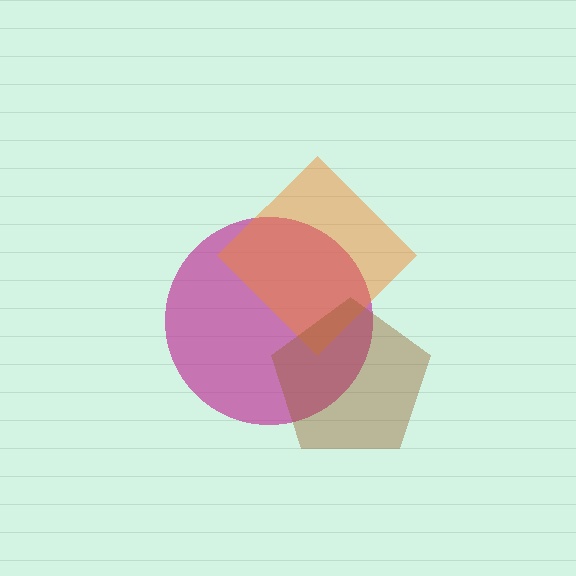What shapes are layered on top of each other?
The layered shapes are: a magenta circle, an orange diamond, a brown pentagon.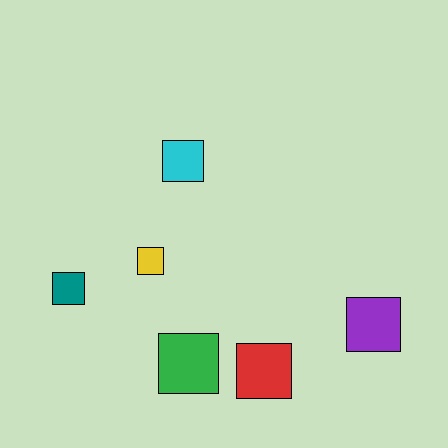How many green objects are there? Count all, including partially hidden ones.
There is 1 green object.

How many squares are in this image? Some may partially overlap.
There are 6 squares.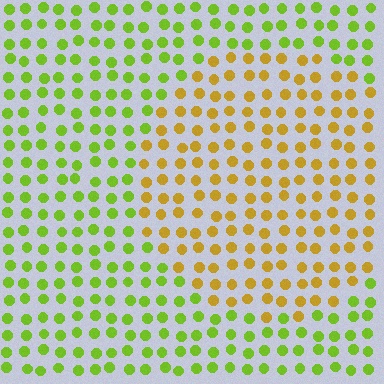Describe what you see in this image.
The image is filled with small lime elements in a uniform arrangement. A circle-shaped region is visible where the elements are tinted to a slightly different hue, forming a subtle color boundary.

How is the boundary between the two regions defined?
The boundary is defined purely by a slight shift in hue (about 45 degrees). Spacing, size, and orientation are identical on both sides.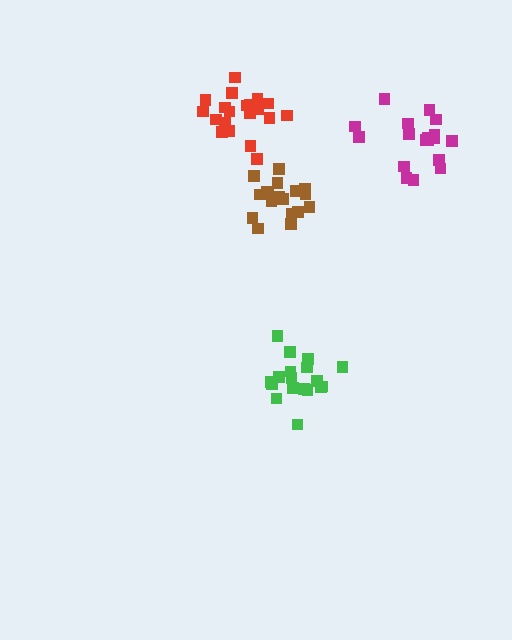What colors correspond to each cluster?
The clusters are colored: magenta, brown, red, green.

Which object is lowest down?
The green cluster is bottommost.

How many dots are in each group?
Group 1: 18 dots, Group 2: 18 dots, Group 3: 20 dots, Group 4: 20 dots (76 total).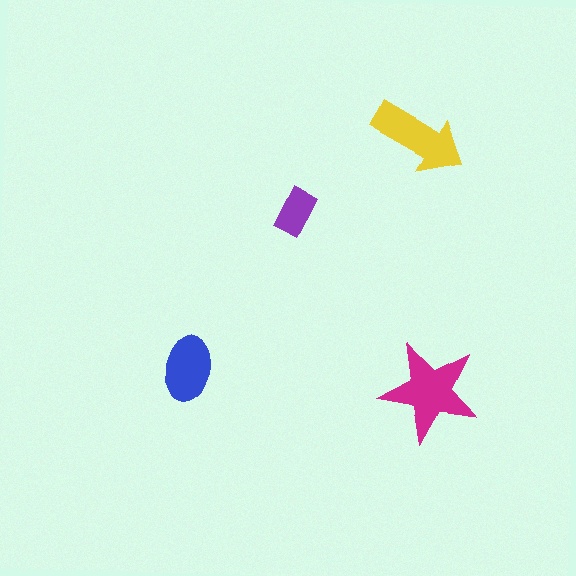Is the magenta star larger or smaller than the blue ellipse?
Larger.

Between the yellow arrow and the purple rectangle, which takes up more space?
The yellow arrow.